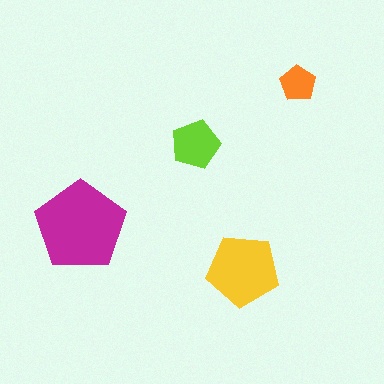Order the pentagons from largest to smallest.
the magenta one, the yellow one, the lime one, the orange one.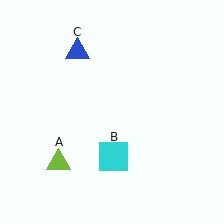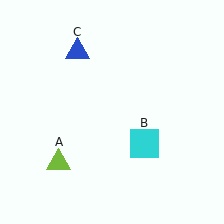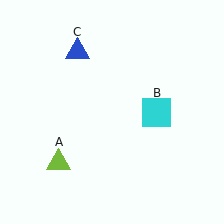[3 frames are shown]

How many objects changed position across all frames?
1 object changed position: cyan square (object B).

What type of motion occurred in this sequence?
The cyan square (object B) rotated counterclockwise around the center of the scene.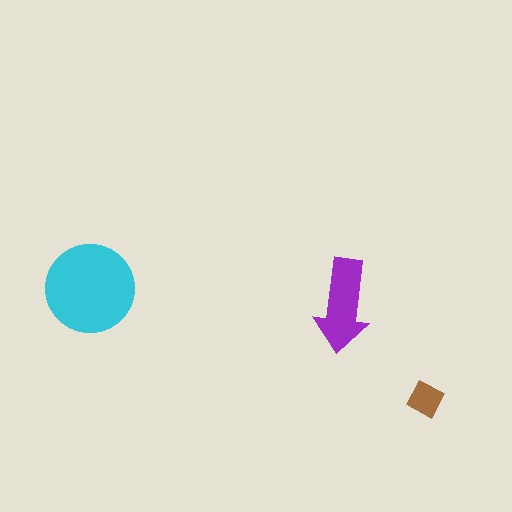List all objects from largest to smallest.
The cyan circle, the purple arrow, the brown diamond.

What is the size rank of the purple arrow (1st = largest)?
2nd.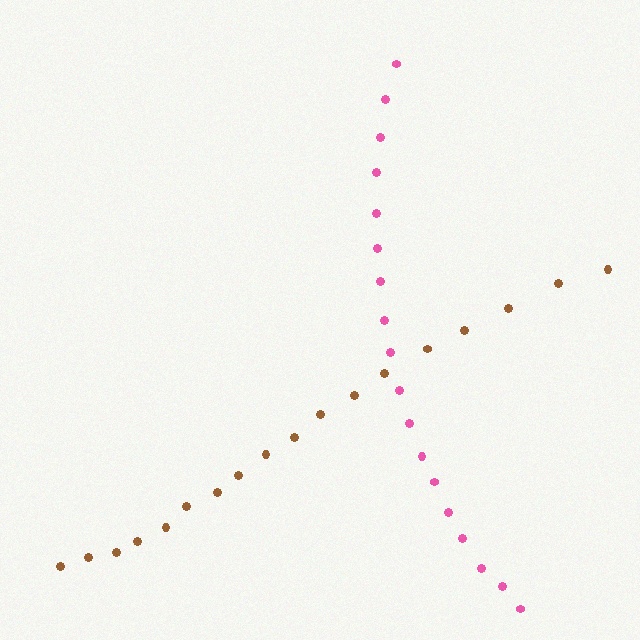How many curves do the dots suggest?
There are 2 distinct paths.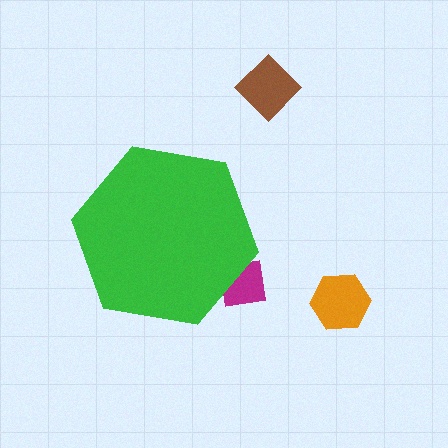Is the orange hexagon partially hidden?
No, the orange hexagon is fully visible.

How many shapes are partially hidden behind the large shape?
1 shape is partially hidden.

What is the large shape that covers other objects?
A green hexagon.